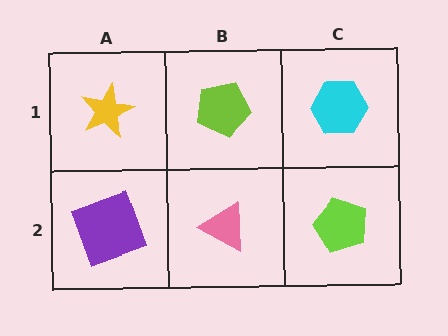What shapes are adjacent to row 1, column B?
A pink triangle (row 2, column B), a yellow star (row 1, column A), a cyan hexagon (row 1, column C).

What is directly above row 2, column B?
A lime pentagon.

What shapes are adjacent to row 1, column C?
A lime pentagon (row 2, column C), a lime pentagon (row 1, column B).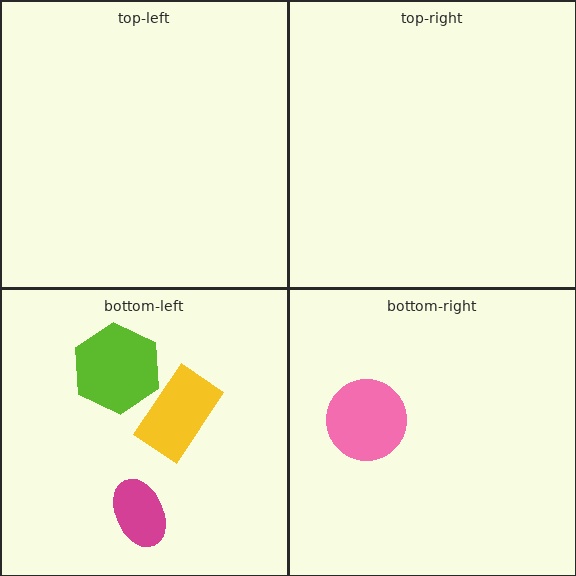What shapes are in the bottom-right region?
The pink circle.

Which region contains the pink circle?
The bottom-right region.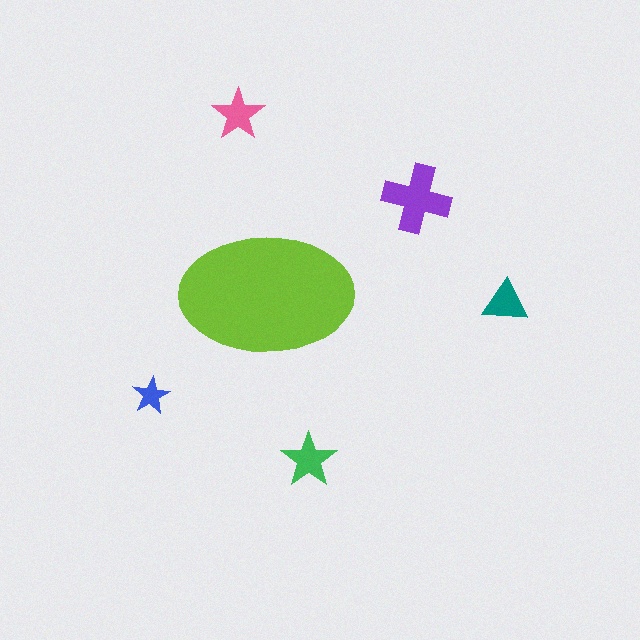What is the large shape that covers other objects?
A lime ellipse.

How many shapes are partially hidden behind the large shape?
0 shapes are partially hidden.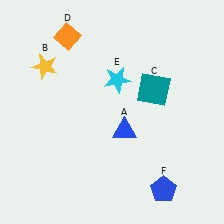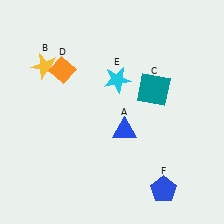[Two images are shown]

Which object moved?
The orange diamond (D) moved down.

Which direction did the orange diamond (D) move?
The orange diamond (D) moved down.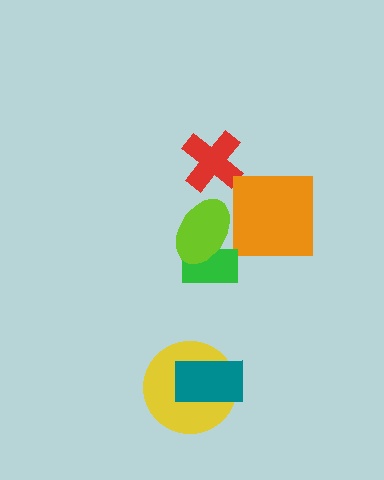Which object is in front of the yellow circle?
The teal rectangle is in front of the yellow circle.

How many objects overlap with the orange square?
0 objects overlap with the orange square.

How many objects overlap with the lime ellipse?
1 object overlaps with the lime ellipse.